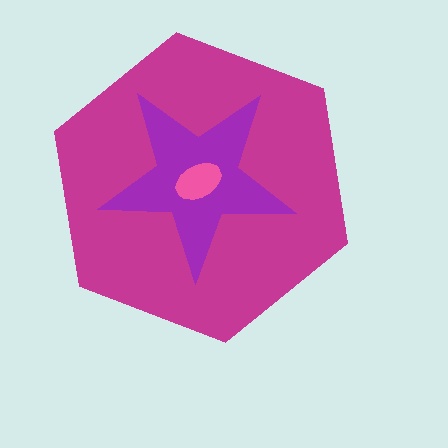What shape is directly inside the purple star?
The pink ellipse.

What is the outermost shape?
The magenta hexagon.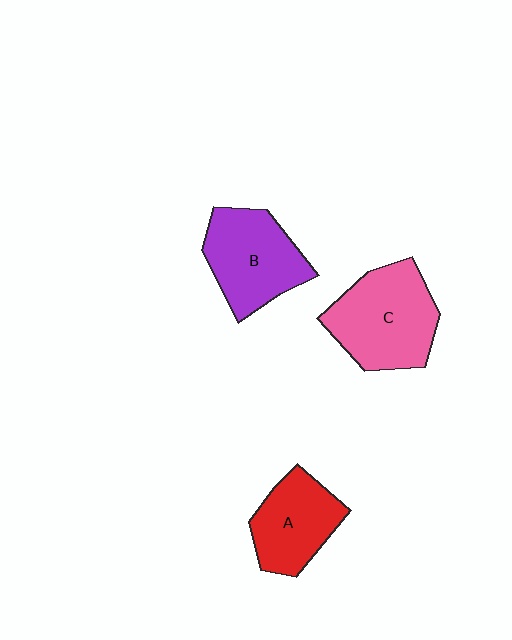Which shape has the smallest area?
Shape A (red).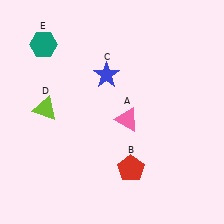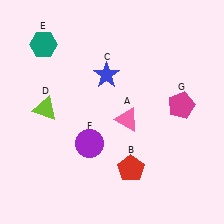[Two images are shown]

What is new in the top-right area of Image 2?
A magenta pentagon (G) was added in the top-right area of Image 2.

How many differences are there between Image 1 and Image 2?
There are 2 differences between the two images.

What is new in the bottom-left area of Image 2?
A purple circle (F) was added in the bottom-left area of Image 2.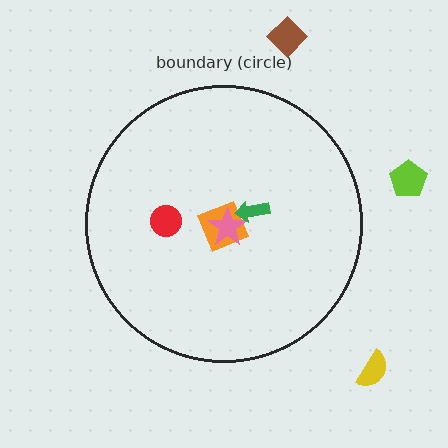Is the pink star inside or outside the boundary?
Inside.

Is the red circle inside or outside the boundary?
Inside.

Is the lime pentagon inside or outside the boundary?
Outside.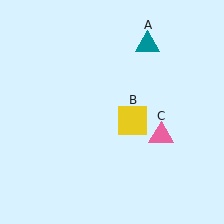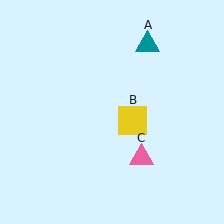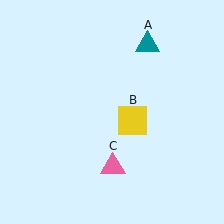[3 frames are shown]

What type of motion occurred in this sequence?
The pink triangle (object C) rotated clockwise around the center of the scene.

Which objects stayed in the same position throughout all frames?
Teal triangle (object A) and yellow square (object B) remained stationary.